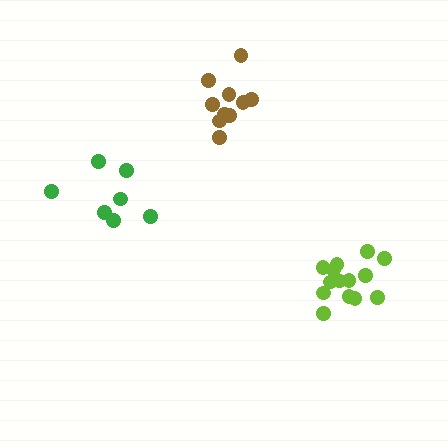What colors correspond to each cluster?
The clusters are colored: brown, lime, green.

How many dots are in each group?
Group 1: 10 dots, Group 2: 14 dots, Group 3: 8 dots (32 total).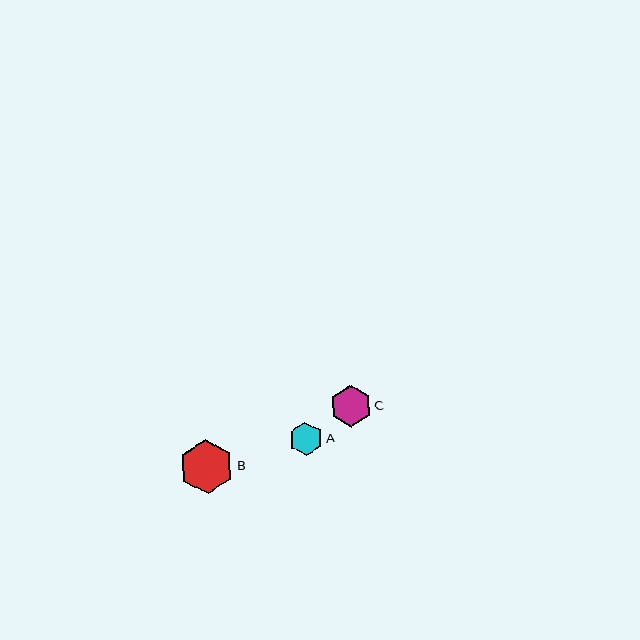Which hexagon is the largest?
Hexagon B is the largest with a size of approximately 54 pixels.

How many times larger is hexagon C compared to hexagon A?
Hexagon C is approximately 1.2 times the size of hexagon A.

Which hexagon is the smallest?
Hexagon A is the smallest with a size of approximately 33 pixels.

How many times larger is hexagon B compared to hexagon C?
Hexagon B is approximately 1.3 times the size of hexagon C.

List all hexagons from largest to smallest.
From largest to smallest: B, C, A.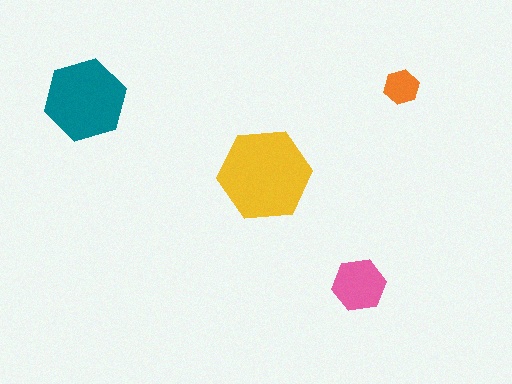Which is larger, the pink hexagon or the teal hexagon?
The teal one.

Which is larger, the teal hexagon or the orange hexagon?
The teal one.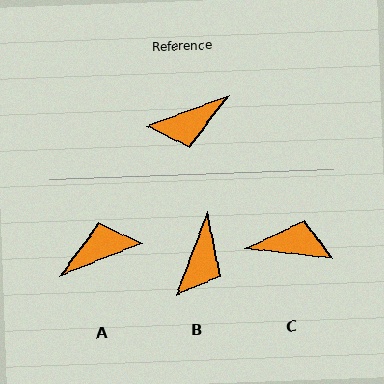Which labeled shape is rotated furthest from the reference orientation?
A, about 179 degrees away.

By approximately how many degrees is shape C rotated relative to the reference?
Approximately 153 degrees counter-clockwise.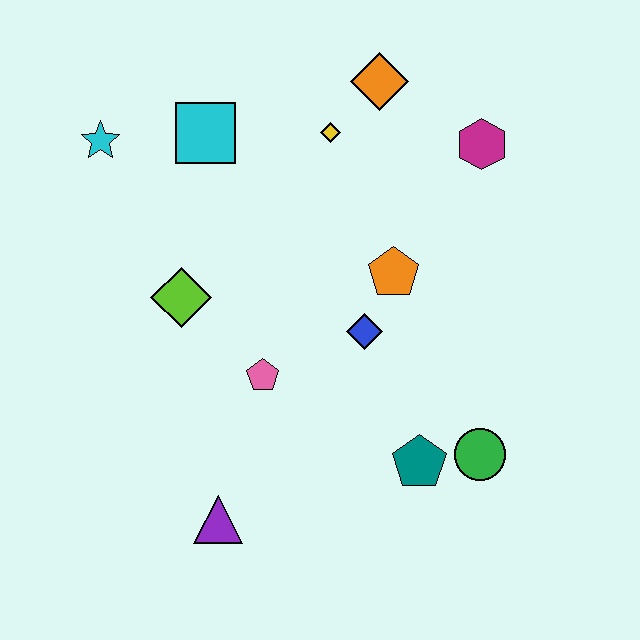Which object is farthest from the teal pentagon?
The cyan star is farthest from the teal pentagon.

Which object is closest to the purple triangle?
The pink pentagon is closest to the purple triangle.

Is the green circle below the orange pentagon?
Yes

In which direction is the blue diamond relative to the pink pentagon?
The blue diamond is to the right of the pink pentagon.